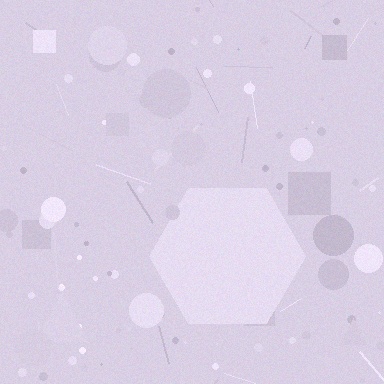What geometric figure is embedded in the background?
A hexagon is embedded in the background.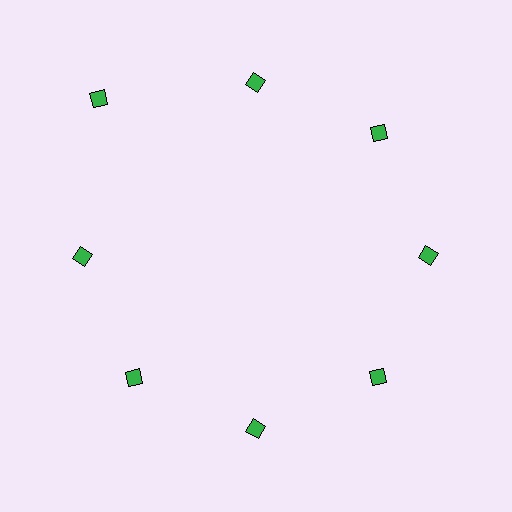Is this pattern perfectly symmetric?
No. The 8 green diamonds are arranged in a ring, but one element near the 10 o'clock position is pushed outward from the center, breaking the 8-fold rotational symmetry.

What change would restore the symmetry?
The symmetry would be restored by moving it inward, back onto the ring so that all 8 diamonds sit at equal angles and equal distance from the center.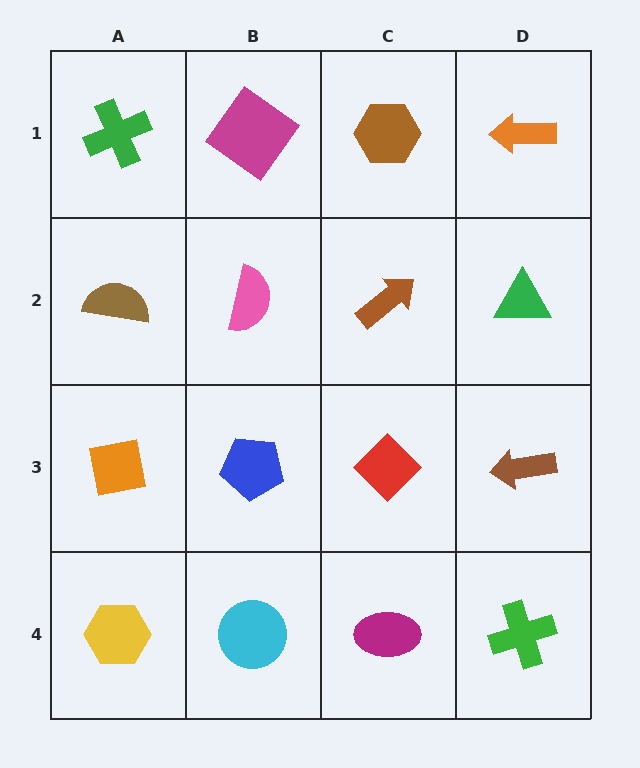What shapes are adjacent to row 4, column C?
A red diamond (row 3, column C), a cyan circle (row 4, column B), a green cross (row 4, column D).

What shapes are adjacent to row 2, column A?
A green cross (row 1, column A), an orange square (row 3, column A), a pink semicircle (row 2, column B).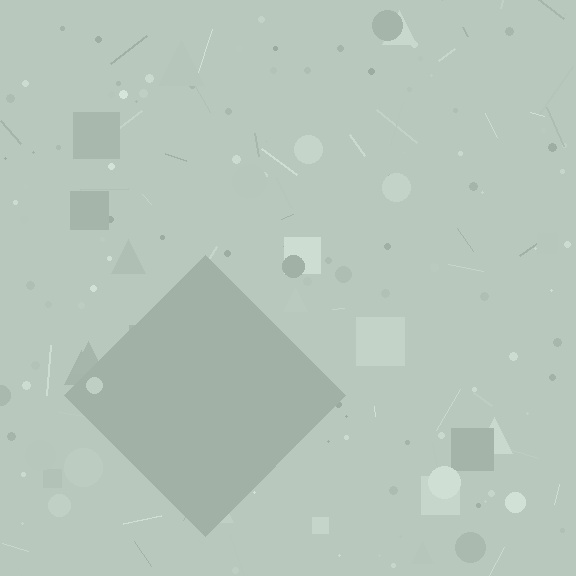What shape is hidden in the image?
A diamond is hidden in the image.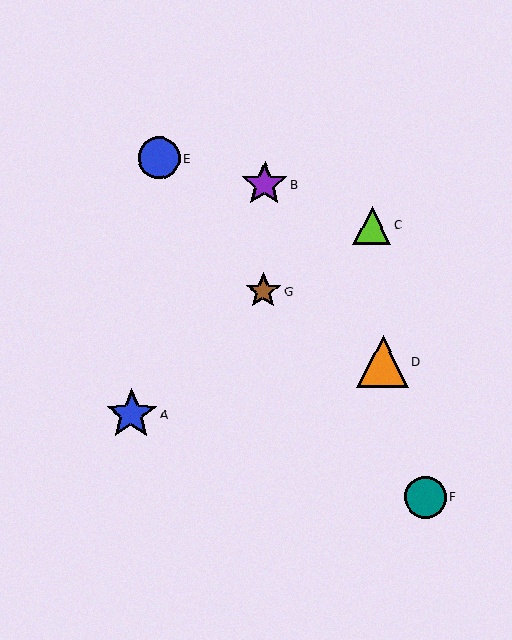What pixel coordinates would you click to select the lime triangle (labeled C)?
Click at (372, 225) to select the lime triangle C.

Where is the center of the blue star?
The center of the blue star is at (131, 414).